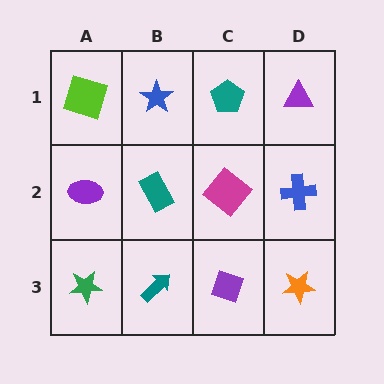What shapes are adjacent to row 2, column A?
A lime square (row 1, column A), a green star (row 3, column A), a teal rectangle (row 2, column B).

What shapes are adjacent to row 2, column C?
A teal pentagon (row 1, column C), a purple diamond (row 3, column C), a teal rectangle (row 2, column B), a blue cross (row 2, column D).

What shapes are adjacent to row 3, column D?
A blue cross (row 2, column D), a purple diamond (row 3, column C).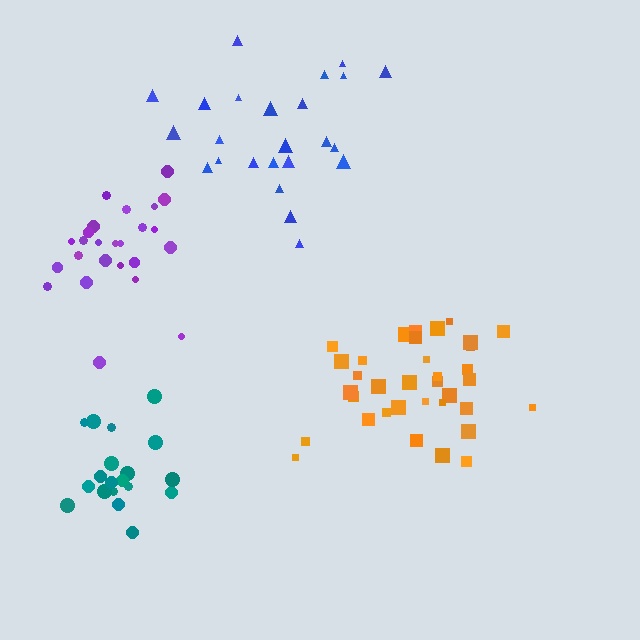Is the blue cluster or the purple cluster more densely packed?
Purple.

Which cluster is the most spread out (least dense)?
Blue.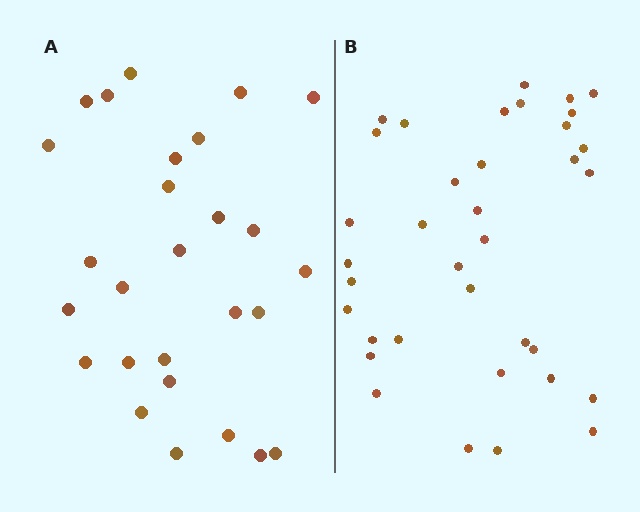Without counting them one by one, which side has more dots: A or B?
Region B (the right region) has more dots.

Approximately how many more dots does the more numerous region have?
Region B has roughly 8 or so more dots than region A.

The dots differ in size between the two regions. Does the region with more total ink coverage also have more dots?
No. Region A has more total ink coverage because its dots are larger, but region B actually contains more individual dots. Total area can be misleading — the number of items is what matters here.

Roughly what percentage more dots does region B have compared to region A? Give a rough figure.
About 35% more.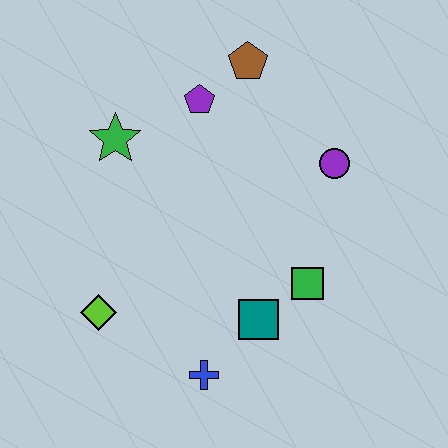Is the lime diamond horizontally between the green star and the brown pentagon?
No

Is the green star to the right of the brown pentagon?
No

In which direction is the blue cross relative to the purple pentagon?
The blue cross is below the purple pentagon.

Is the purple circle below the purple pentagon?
Yes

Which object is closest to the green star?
The purple pentagon is closest to the green star.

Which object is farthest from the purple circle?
The lime diamond is farthest from the purple circle.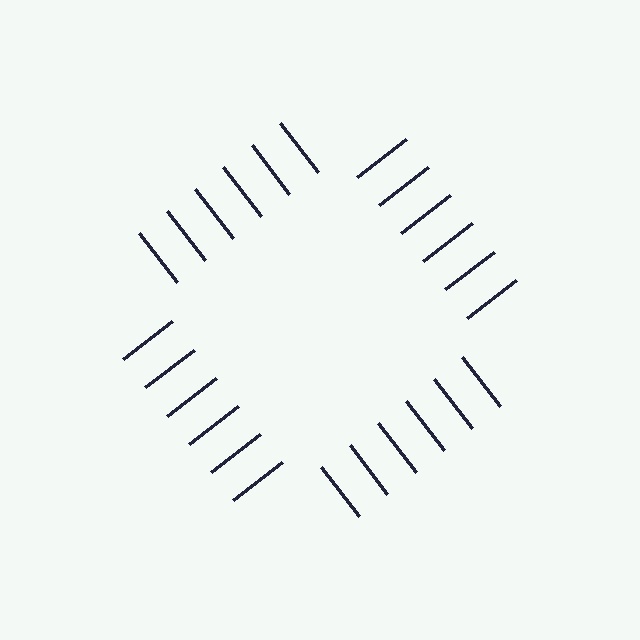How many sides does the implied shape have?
4 sides — the line-ends trace a square.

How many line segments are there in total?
24 — 6 along each of the 4 edges.